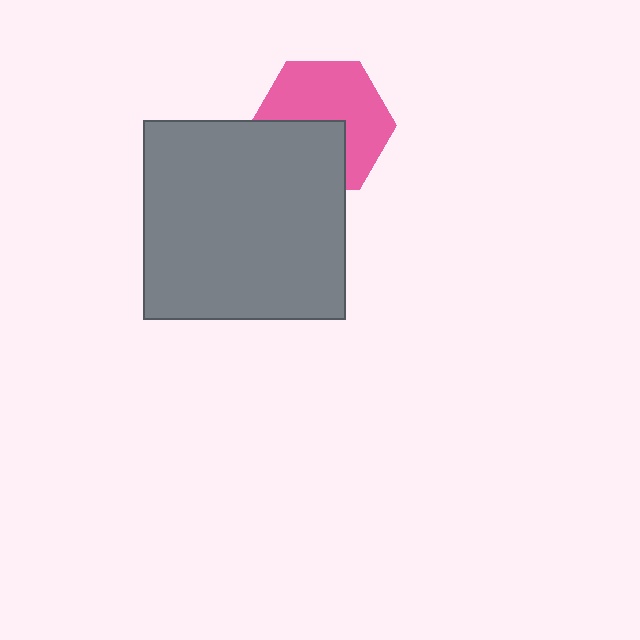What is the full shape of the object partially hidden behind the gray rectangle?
The partially hidden object is a pink hexagon.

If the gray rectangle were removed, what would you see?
You would see the complete pink hexagon.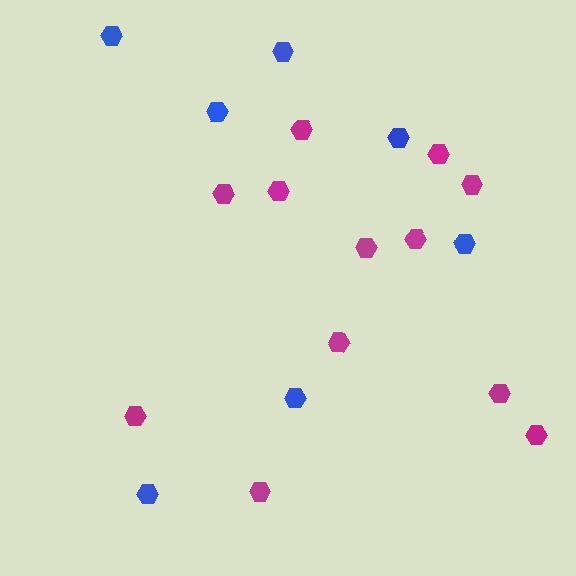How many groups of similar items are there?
There are 2 groups: one group of blue hexagons (7) and one group of magenta hexagons (12).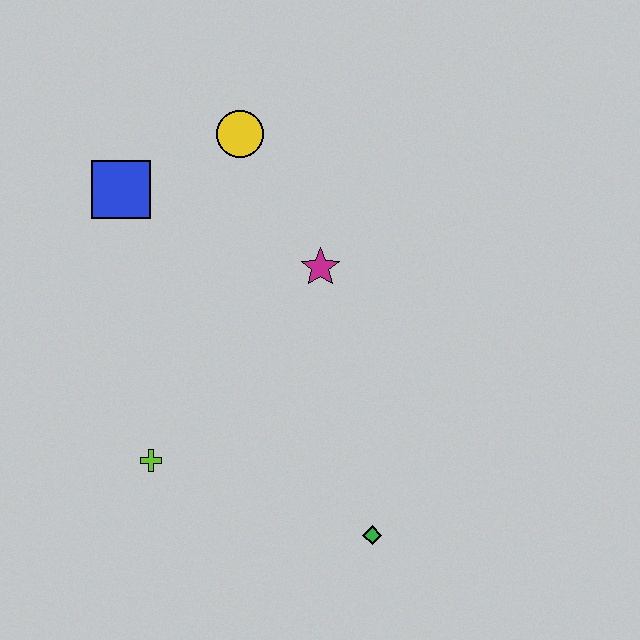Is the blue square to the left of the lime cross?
Yes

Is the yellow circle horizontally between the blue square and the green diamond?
Yes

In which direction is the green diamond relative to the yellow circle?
The green diamond is below the yellow circle.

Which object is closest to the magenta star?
The yellow circle is closest to the magenta star.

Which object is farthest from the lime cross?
The yellow circle is farthest from the lime cross.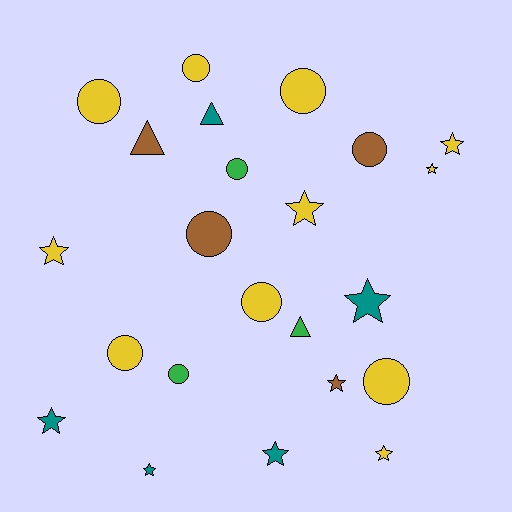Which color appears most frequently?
Yellow, with 11 objects.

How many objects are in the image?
There are 23 objects.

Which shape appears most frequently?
Star, with 10 objects.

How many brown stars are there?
There is 1 brown star.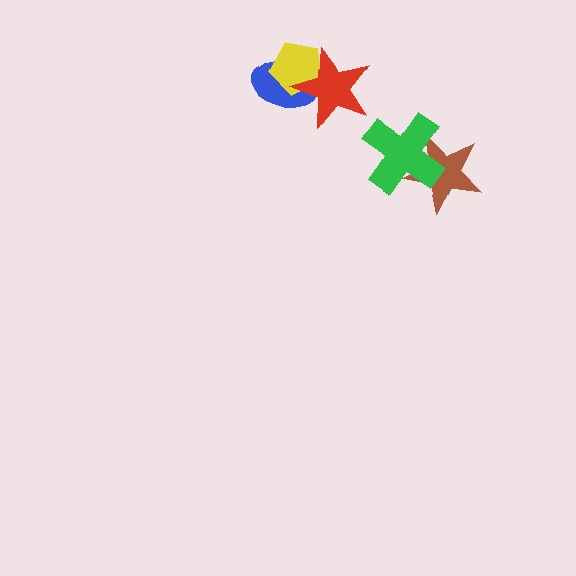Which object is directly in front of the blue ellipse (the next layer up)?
The yellow pentagon is directly in front of the blue ellipse.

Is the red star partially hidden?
No, no other shape covers it.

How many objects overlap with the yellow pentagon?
2 objects overlap with the yellow pentagon.